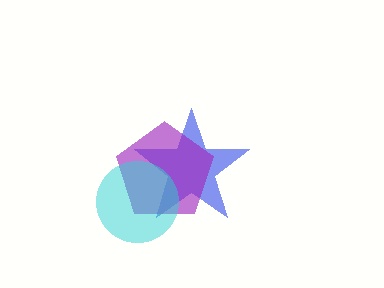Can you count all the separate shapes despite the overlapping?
Yes, there are 3 separate shapes.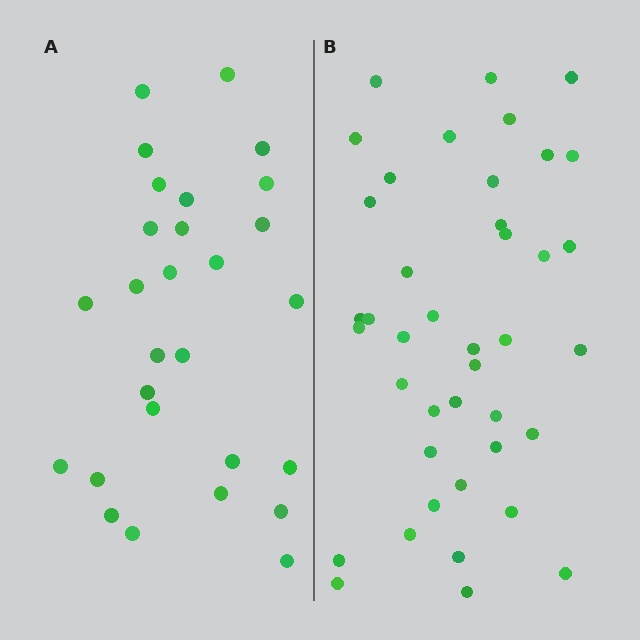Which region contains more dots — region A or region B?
Region B (the right region) has more dots.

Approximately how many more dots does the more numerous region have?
Region B has approximately 15 more dots than region A.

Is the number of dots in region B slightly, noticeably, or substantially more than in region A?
Region B has substantially more. The ratio is roughly 1.5 to 1.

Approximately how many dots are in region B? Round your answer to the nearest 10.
About 40 dots. (The exact count is 41, which rounds to 40.)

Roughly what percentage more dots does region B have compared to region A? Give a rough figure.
About 45% more.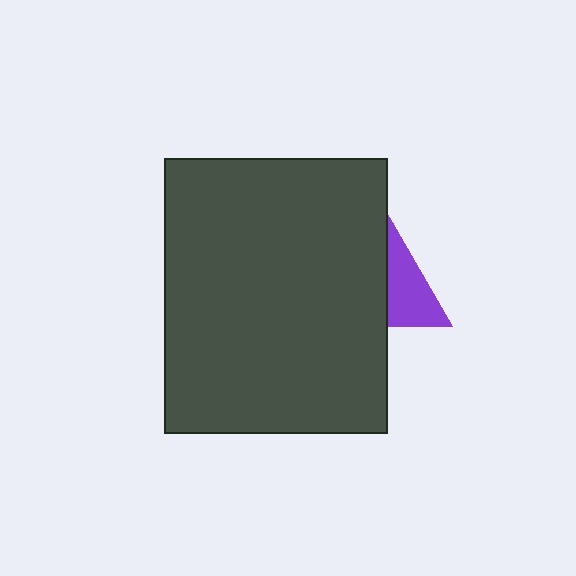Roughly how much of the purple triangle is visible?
About half of it is visible (roughly 47%).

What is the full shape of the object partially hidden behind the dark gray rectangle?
The partially hidden object is a purple triangle.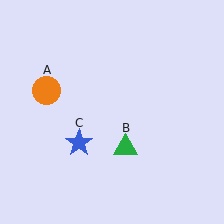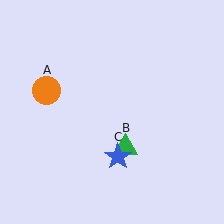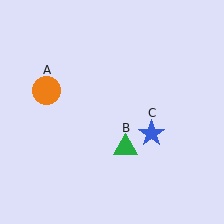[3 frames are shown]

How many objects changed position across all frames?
1 object changed position: blue star (object C).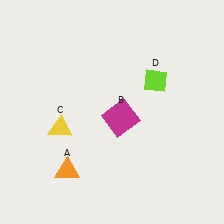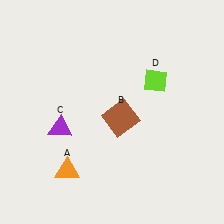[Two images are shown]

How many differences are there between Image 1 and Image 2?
There are 2 differences between the two images.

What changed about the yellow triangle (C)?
In Image 1, C is yellow. In Image 2, it changed to purple.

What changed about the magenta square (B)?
In Image 1, B is magenta. In Image 2, it changed to brown.